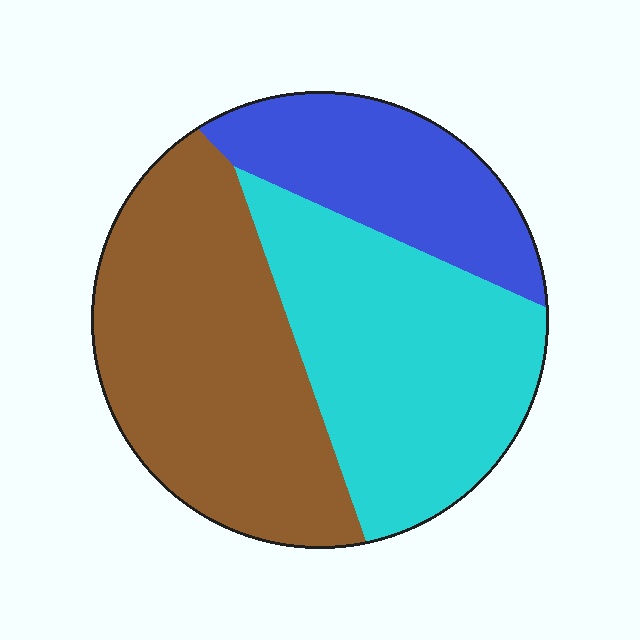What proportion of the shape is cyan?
Cyan covers 37% of the shape.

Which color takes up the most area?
Brown, at roughly 40%.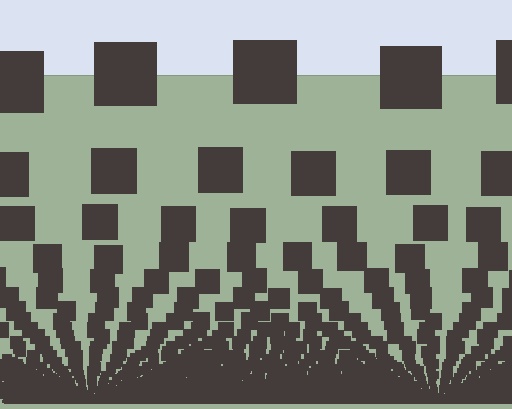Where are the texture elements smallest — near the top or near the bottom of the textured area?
Near the bottom.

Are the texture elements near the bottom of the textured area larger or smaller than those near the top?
Smaller. The gradient is inverted — elements near the bottom are smaller and denser.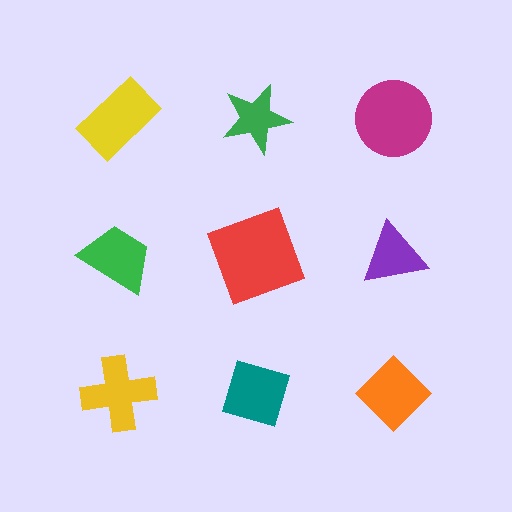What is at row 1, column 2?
A green star.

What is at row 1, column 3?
A magenta circle.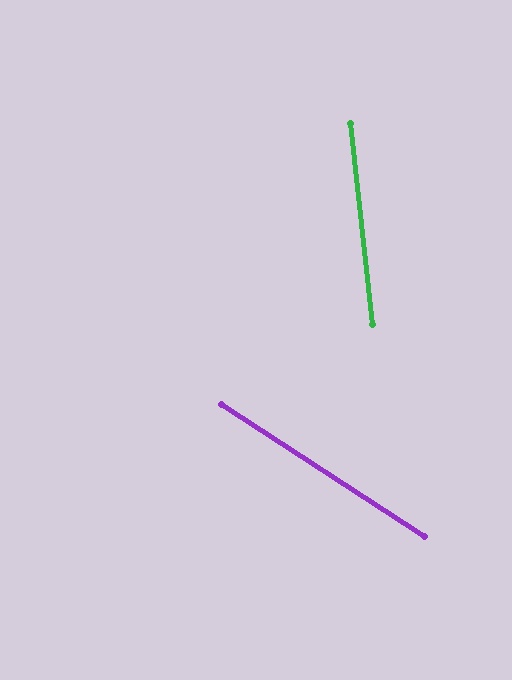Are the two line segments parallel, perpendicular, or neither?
Neither parallel nor perpendicular — they differ by about 51°.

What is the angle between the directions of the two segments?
Approximately 51 degrees.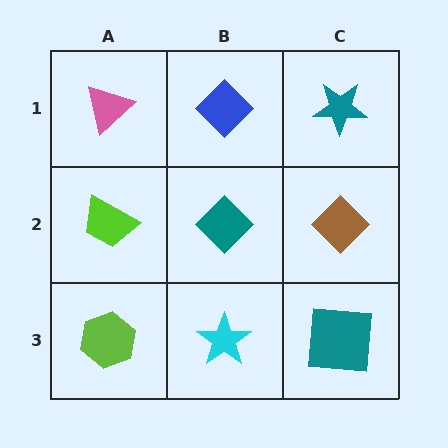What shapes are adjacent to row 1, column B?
A teal diamond (row 2, column B), a pink triangle (row 1, column A), a teal star (row 1, column C).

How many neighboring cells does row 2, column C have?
3.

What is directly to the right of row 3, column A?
A cyan star.